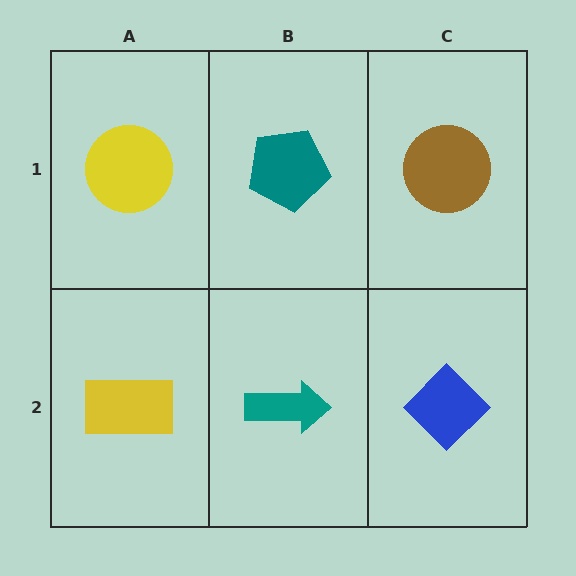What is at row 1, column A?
A yellow circle.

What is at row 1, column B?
A teal pentagon.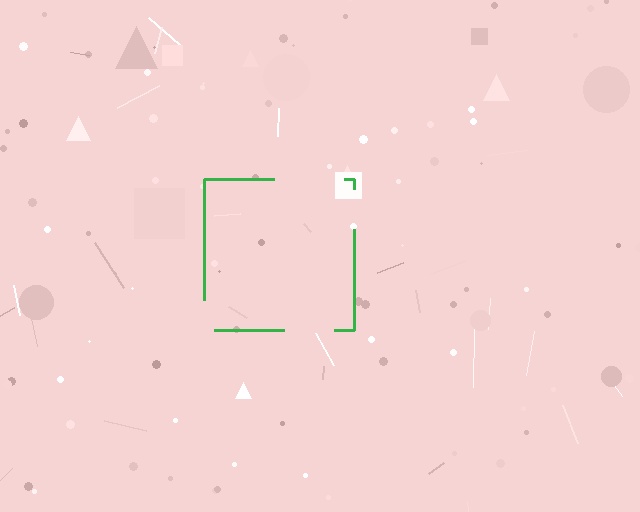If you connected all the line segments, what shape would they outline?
They would outline a square.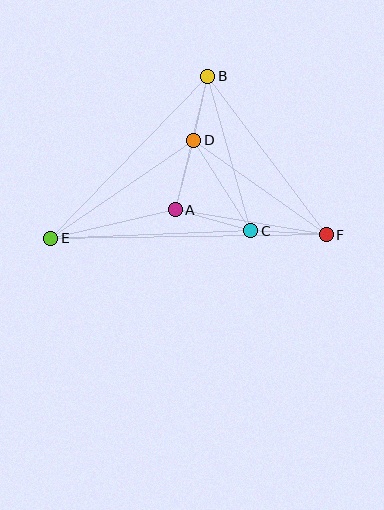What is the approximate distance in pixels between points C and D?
The distance between C and D is approximately 107 pixels.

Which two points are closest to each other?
Points B and D are closest to each other.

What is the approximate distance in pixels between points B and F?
The distance between B and F is approximately 198 pixels.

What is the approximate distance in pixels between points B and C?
The distance between B and C is approximately 160 pixels.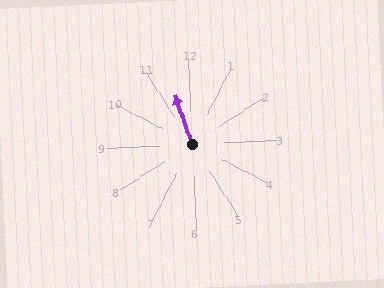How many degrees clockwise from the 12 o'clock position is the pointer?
Approximately 343 degrees.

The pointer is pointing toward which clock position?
Roughly 11 o'clock.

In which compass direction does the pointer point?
North.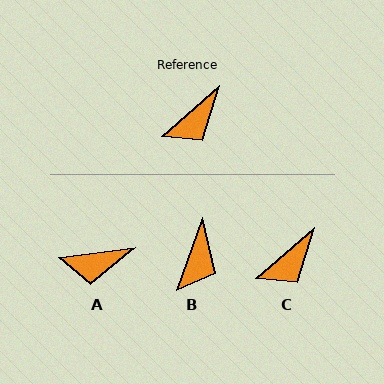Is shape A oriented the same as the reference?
No, it is off by about 33 degrees.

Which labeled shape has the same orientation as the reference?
C.